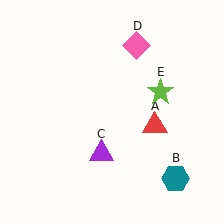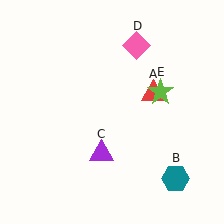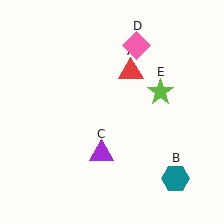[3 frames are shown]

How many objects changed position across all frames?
1 object changed position: red triangle (object A).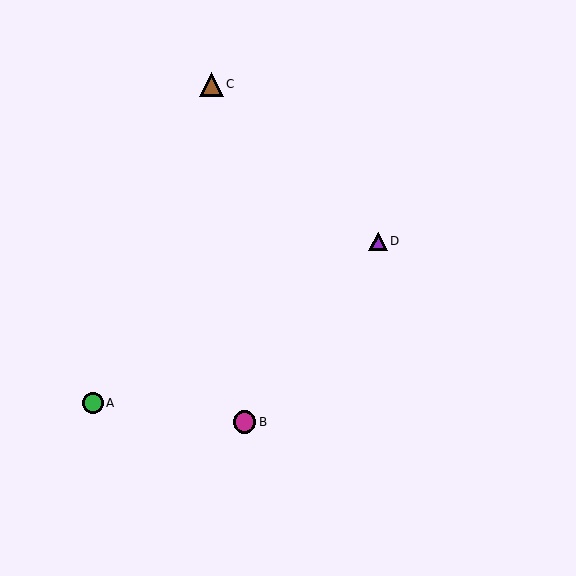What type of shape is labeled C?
Shape C is a brown triangle.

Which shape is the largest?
The brown triangle (labeled C) is the largest.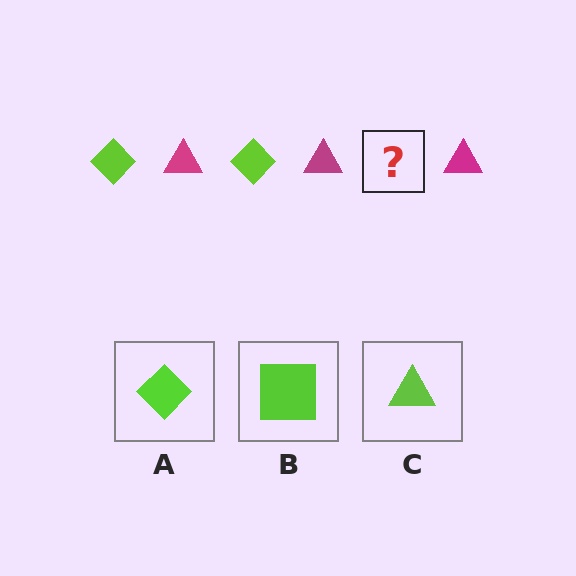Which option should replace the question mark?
Option A.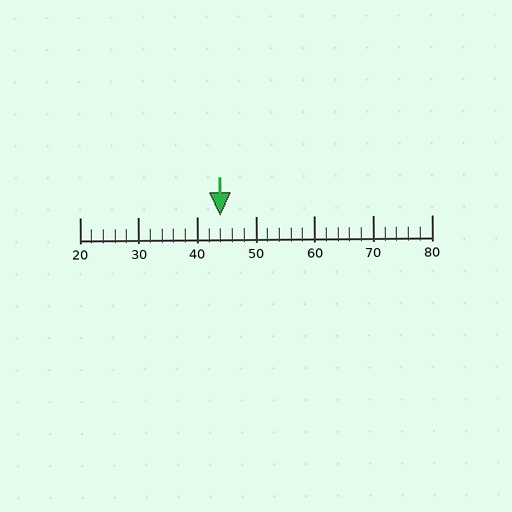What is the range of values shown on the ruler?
The ruler shows values from 20 to 80.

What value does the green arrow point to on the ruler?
The green arrow points to approximately 44.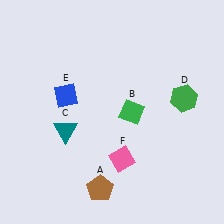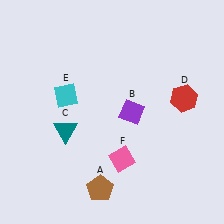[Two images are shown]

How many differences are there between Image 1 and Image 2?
There are 3 differences between the two images.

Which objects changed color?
B changed from green to purple. D changed from green to red. E changed from blue to cyan.